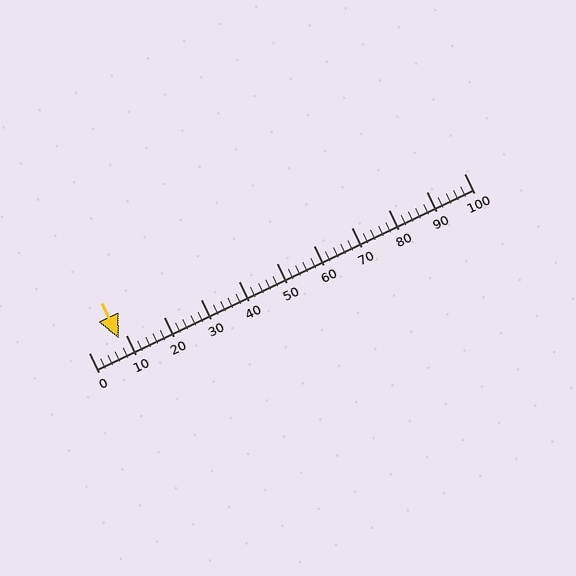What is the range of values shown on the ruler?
The ruler shows values from 0 to 100.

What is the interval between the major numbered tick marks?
The major tick marks are spaced 10 units apart.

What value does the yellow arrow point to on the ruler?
The yellow arrow points to approximately 8.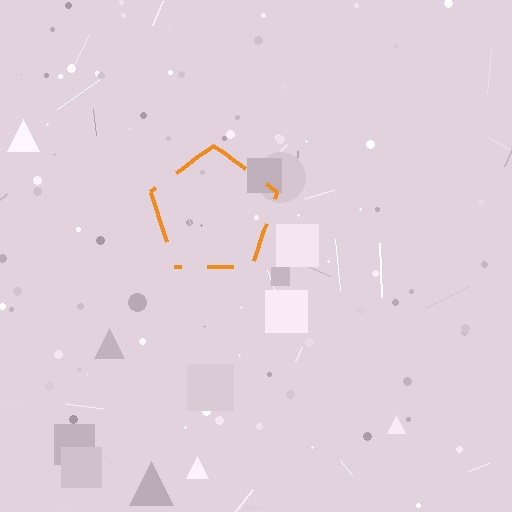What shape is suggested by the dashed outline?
The dashed outline suggests a pentagon.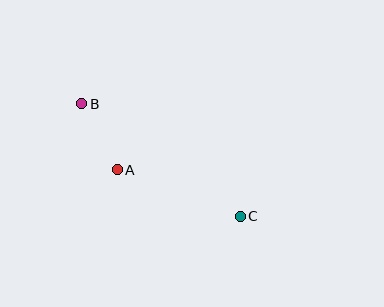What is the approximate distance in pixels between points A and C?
The distance between A and C is approximately 131 pixels.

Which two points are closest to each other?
Points A and B are closest to each other.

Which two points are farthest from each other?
Points B and C are farthest from each other.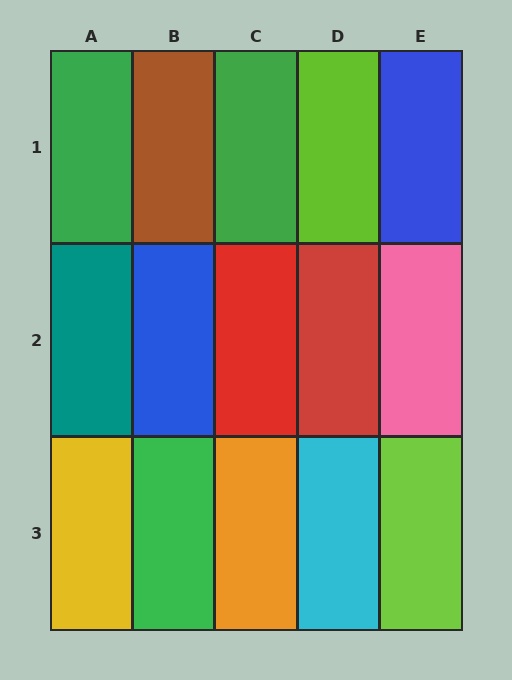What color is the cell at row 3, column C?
Orange.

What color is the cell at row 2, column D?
Red.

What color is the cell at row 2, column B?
Blue.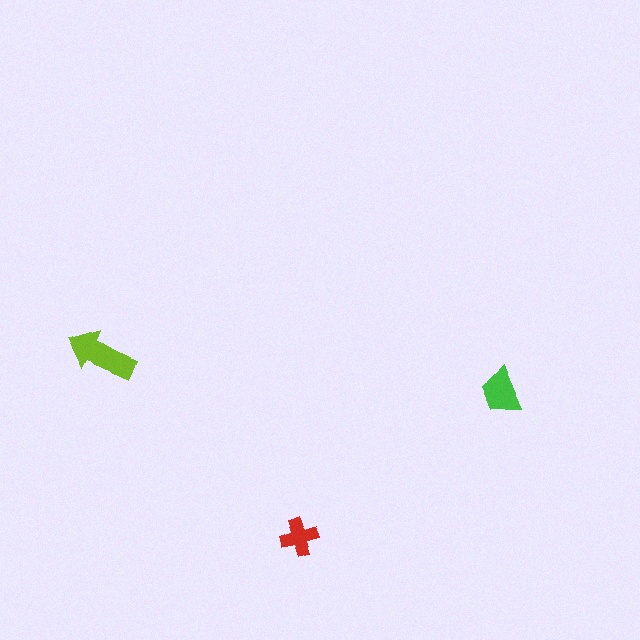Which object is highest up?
The lime arrow is topmost.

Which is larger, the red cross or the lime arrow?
The lime arrow.